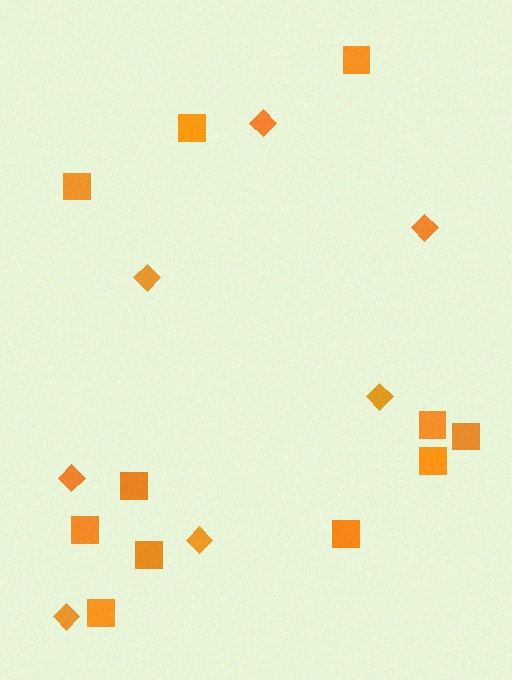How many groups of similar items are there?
There are 2 groups: one group of squares (11) and one group of diamonds (7).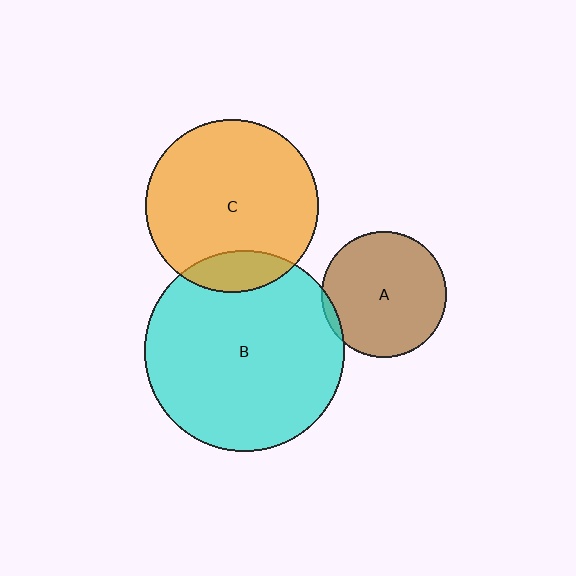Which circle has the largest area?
Circle B (cyan).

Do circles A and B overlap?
Yes.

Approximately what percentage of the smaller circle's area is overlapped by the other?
Approximately 5%.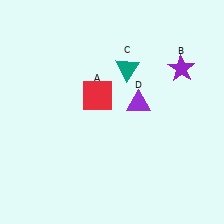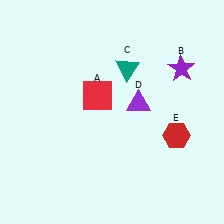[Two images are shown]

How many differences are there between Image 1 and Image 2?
There is 1 difference between the two images.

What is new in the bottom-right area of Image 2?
A red hexagon (E) was added in the bottom-right area of Image 2.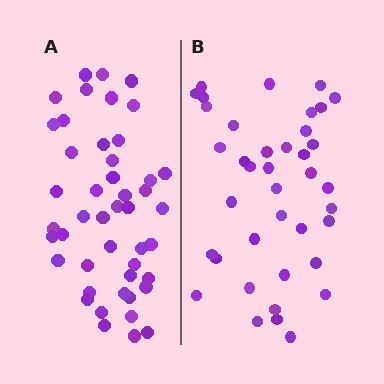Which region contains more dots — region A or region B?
Region A (the left region) has more dots.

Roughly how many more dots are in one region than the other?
Region A has roughly 8 or so more dots than region B.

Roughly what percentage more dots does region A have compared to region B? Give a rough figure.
About 20% more.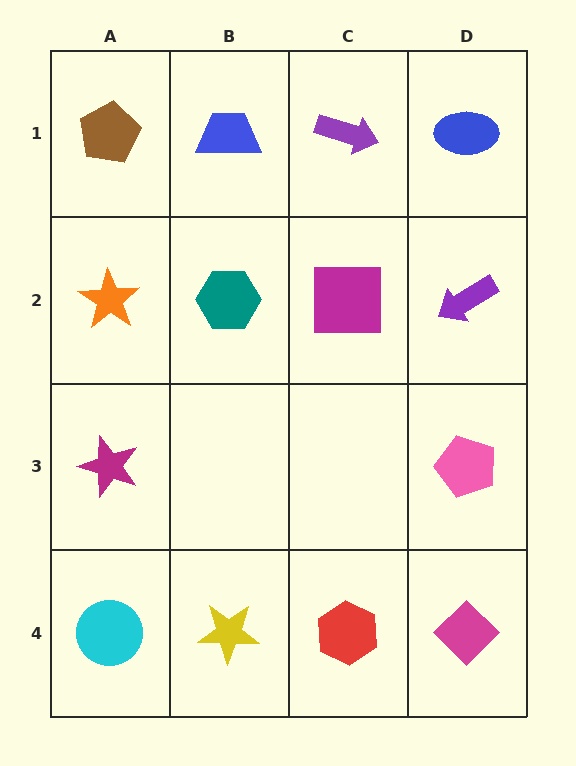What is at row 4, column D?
A magenta diamond.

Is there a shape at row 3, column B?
No, that cell is empty.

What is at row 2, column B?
A teal hexagon.